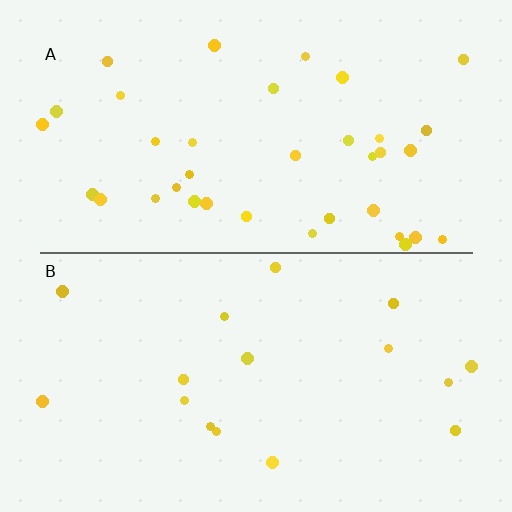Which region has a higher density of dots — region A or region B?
A (the top).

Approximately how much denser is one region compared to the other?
Approximately 2.3× — region A over region B.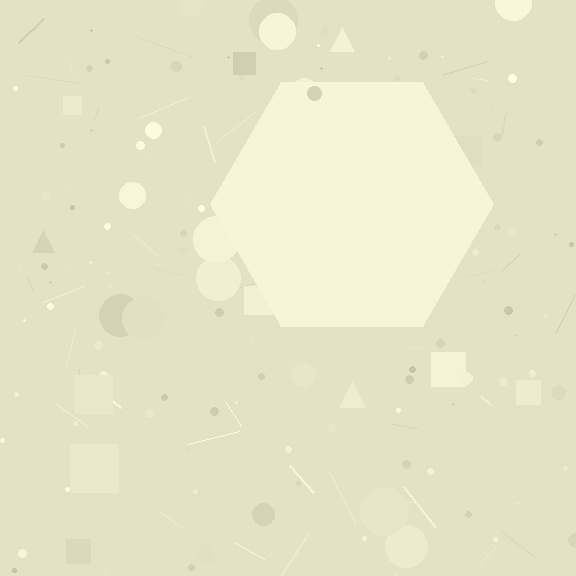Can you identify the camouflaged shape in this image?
The camouflaged shape is a hexagon.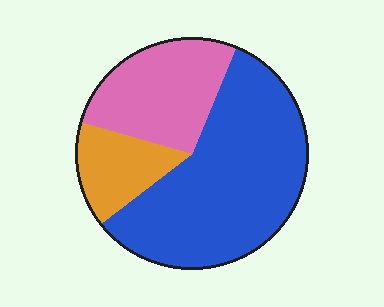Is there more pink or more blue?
Blue.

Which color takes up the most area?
Blue, at roughly 60%.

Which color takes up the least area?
Orange, at roughly 15%.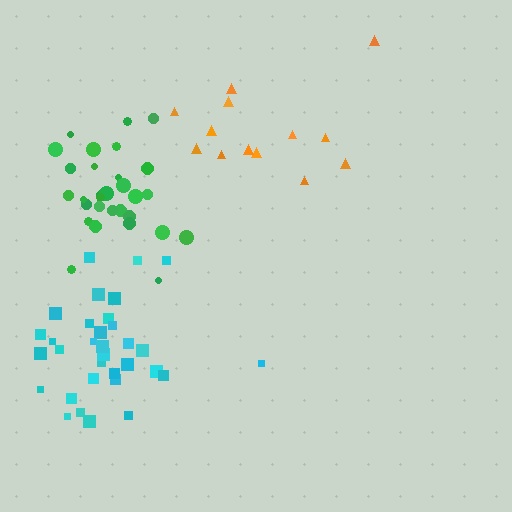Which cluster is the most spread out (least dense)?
Orange.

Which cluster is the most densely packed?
Green.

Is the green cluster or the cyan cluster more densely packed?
Green.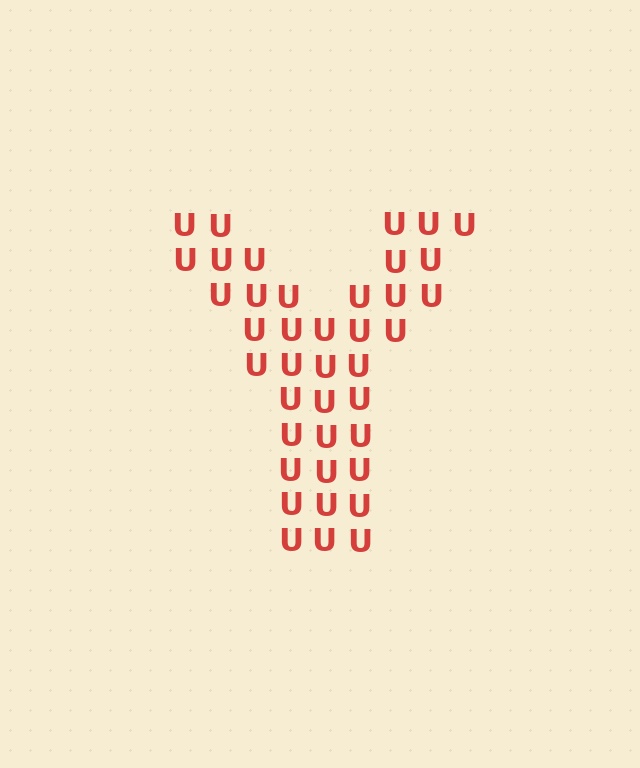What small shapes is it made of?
It is made of small letter U's.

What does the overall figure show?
The overall figure shows the letter Y.